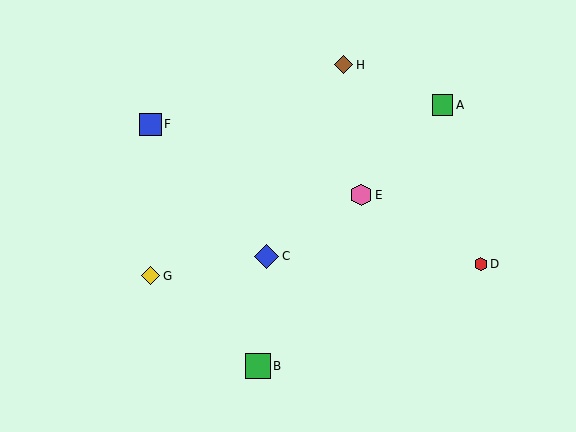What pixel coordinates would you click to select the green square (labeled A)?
Click at (443, 105) to select the green square A.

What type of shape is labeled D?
Shape D is a red hexagon.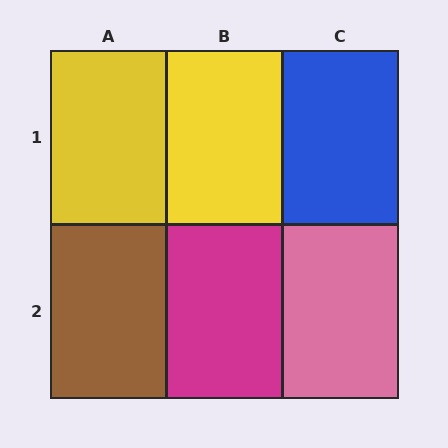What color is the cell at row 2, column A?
Brown.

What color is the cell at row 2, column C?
Pink.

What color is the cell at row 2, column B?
Magenta.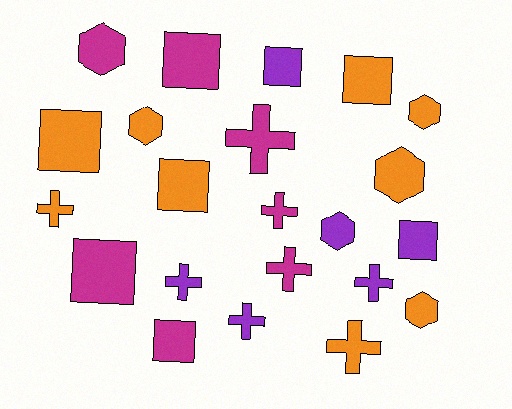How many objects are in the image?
There are 22 objects.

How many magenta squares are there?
There are 3 magenta squares.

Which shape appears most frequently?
Square, with 8 objects.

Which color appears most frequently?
Orange, with 9 objects.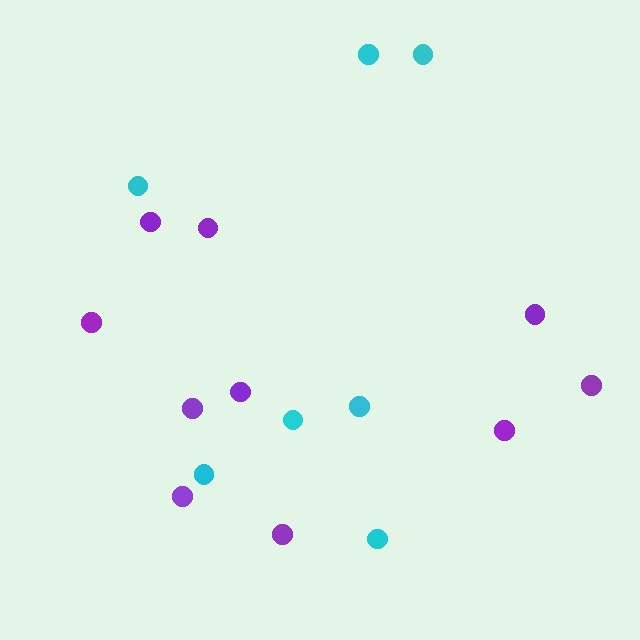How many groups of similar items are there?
There are 2 groups: one group of purple circles (10) and one group of cyan circles (7).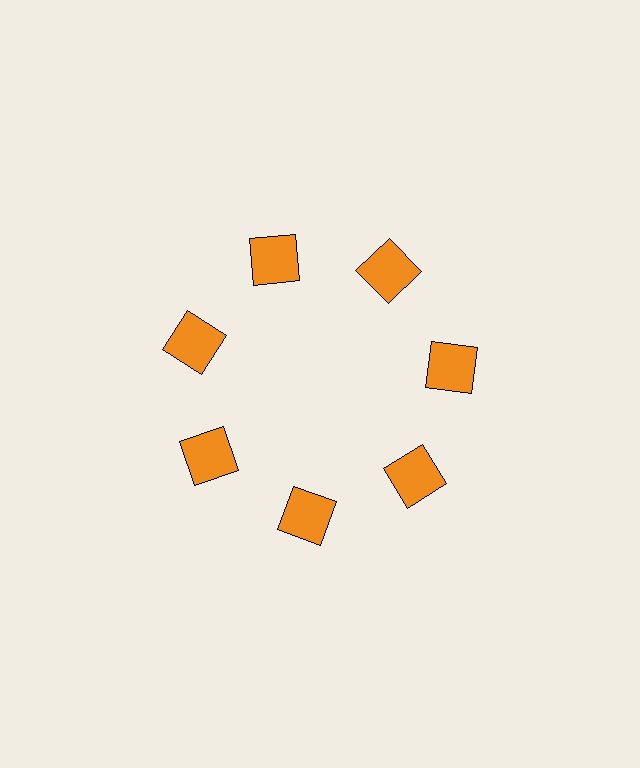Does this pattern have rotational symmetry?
Yes, this pattern has 7-fold rotational symmetry. It looks the same after rotating 51 degrees around the center.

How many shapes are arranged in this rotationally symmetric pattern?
There are 7 shapes, arranged in 7 groups of 1.